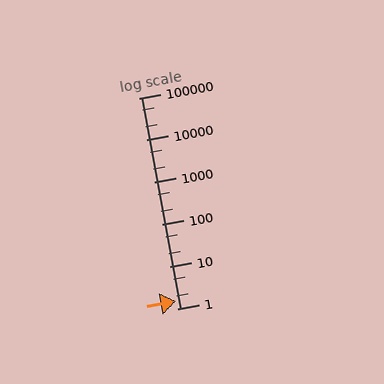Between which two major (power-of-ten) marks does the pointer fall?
The pointer is between 1 and 10.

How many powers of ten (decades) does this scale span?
The scale spans 5 decades, from 1 to 100000.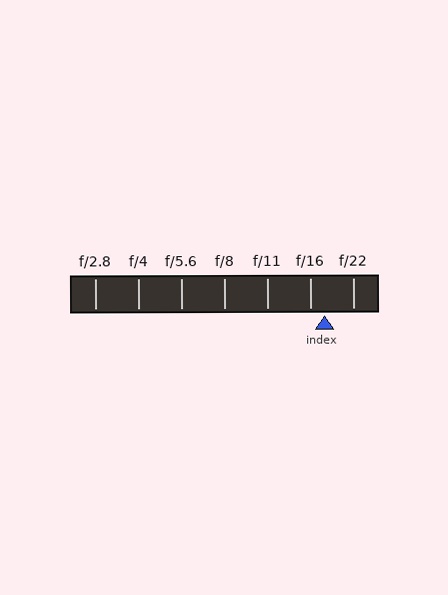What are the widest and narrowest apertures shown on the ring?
The widest aperture shown is f/2.8 and the narrowest is f/22.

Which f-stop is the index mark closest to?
The index mark is closest to f/16.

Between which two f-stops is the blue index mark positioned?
The index mark is between f/16 and f/22.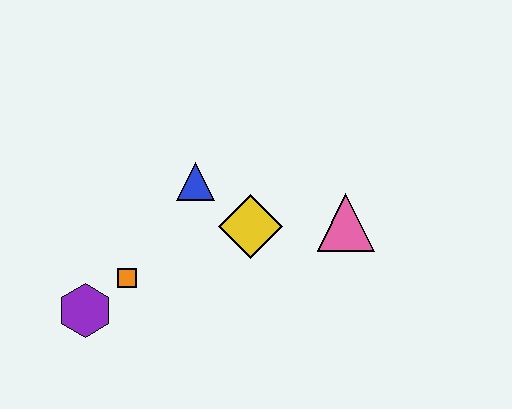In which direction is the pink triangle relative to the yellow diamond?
The pink triangle is to the right of the yellow diamond.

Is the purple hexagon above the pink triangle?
No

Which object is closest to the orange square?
The purple hexagon is closest to the orange square.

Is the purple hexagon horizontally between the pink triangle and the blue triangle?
No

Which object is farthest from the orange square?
The pink triangle is farthest from the orange square.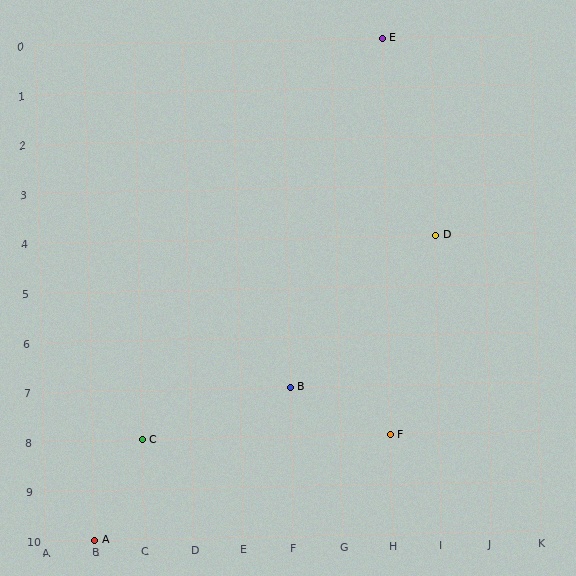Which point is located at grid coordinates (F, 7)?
Point B is at (F, 7).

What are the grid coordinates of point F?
Point F is at grid coordinates (H, 8).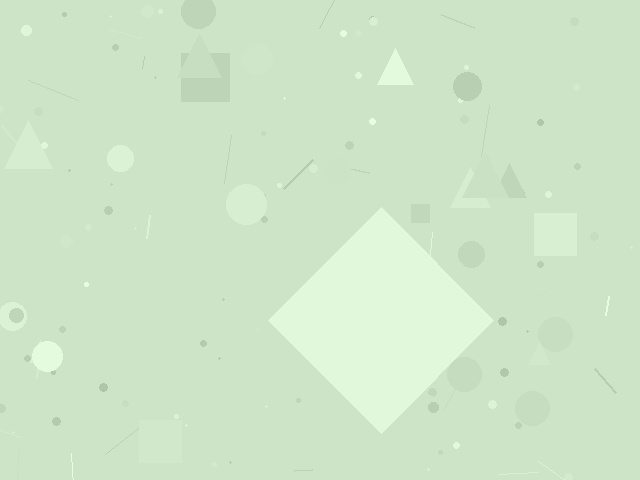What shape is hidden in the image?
A diamond is hidden in the image.